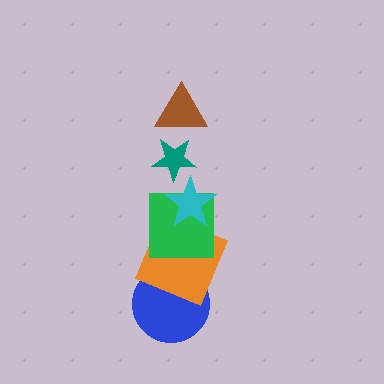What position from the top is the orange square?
The orange square is 5th from the top.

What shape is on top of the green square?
The cyan star is on top of the green square.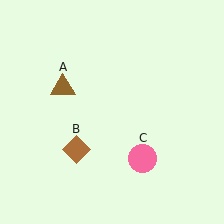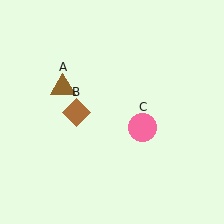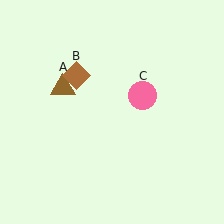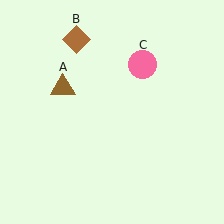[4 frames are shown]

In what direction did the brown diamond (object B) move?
The brown diamond (object B) moved up.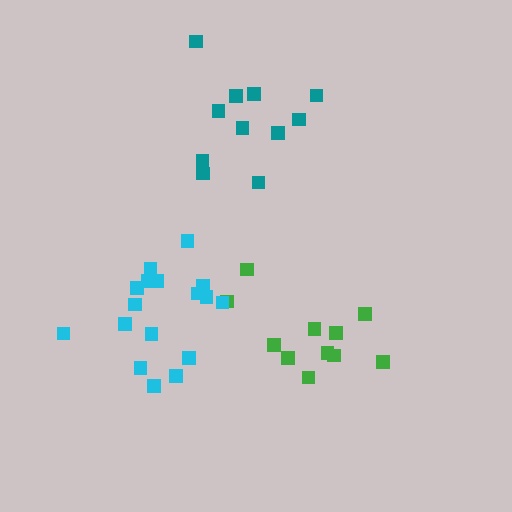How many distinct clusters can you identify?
There are 3 distinct clusters.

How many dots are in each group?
Group 1: 11 dots, Group 2: 17 dots, Group 3: 11 dots (39 total).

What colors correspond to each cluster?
The clusters are colored: green, cyan, teal.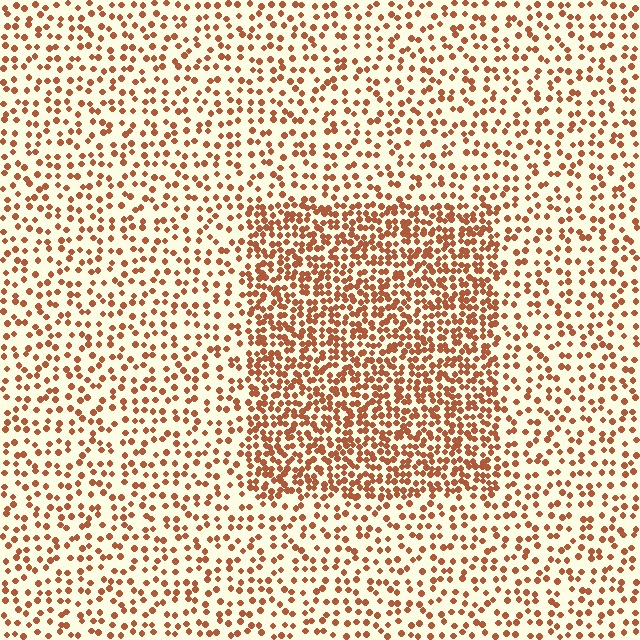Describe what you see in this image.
The image contains small brown elements arranged at two different densities. A rectangle-shaped region is visible where the elements are more densely packed than the surrounding area.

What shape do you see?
I see a rectangle.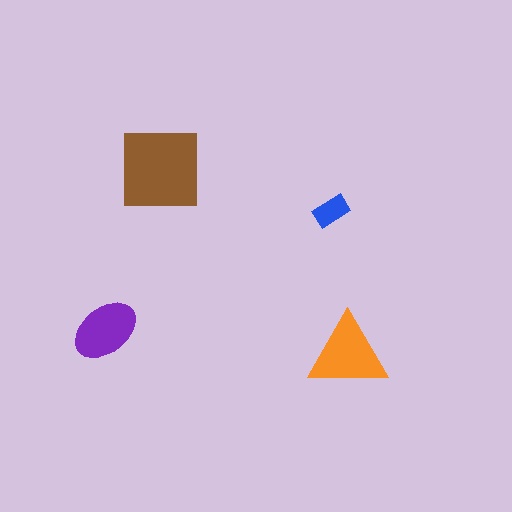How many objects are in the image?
There are 4 objects in the image.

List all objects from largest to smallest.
The brown square, the orange triangle, the purple ellipse, the blue rectangle.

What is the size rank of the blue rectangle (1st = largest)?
4th.